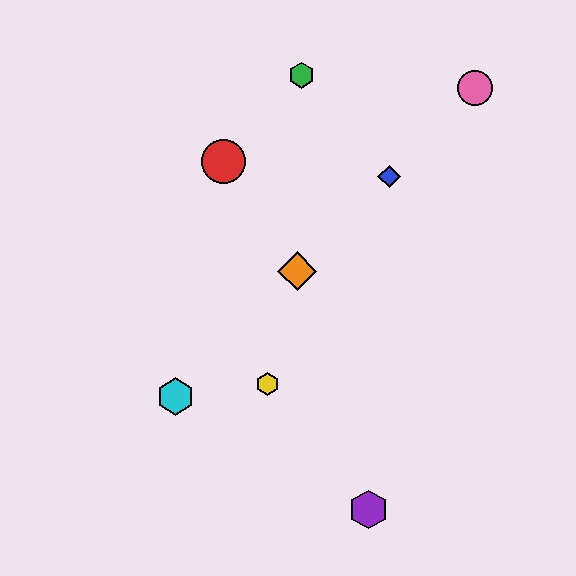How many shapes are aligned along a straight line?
4 shapes (the blue diamond, the orange diamond, the cyan hexagon, the pink circle) are aligned along a straight line.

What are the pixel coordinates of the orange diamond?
The orange diamond is at (297, 271).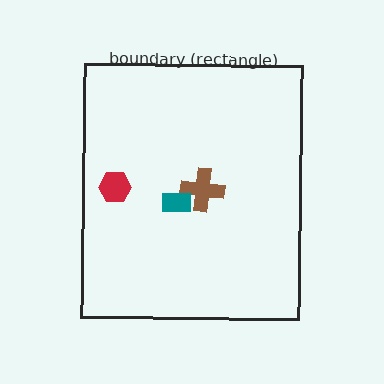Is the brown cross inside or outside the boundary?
Inside.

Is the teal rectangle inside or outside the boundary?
Inside.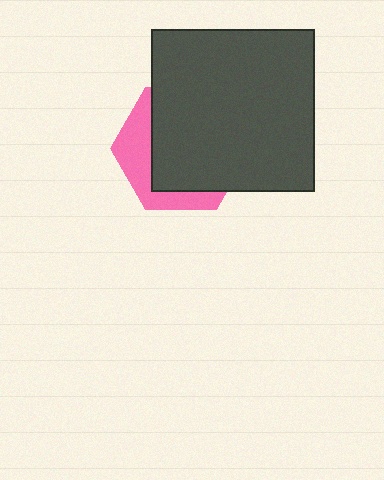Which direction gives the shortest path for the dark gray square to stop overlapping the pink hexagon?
Moving toward the upper-right gives the shortest separation.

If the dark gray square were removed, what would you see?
You would see the complete pink hexagon.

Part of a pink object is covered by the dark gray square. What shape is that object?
It is a hexagon.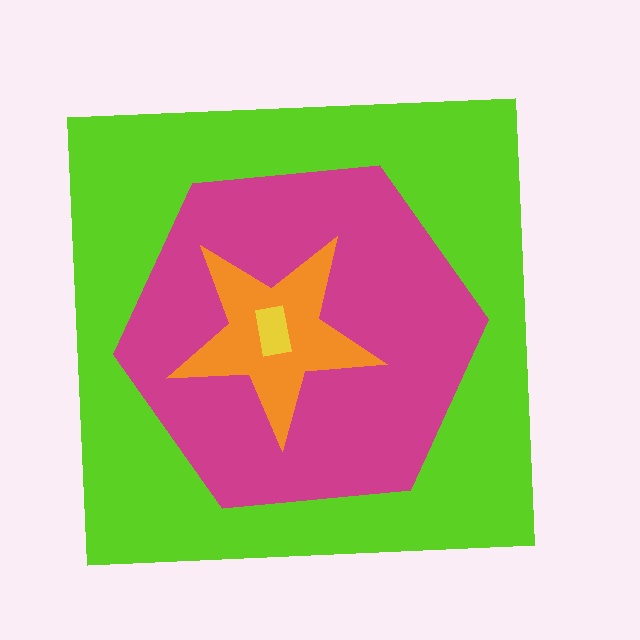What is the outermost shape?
The lime square.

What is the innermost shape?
The yellow rectangle.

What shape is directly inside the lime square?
The magenta hexagon.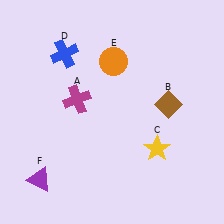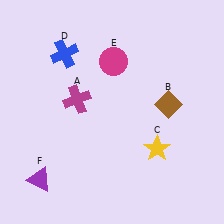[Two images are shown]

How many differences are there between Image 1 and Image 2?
There is 1 difference between the two images.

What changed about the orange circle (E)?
In Image 1, E is orange. In Image 2, it changed to magenta.